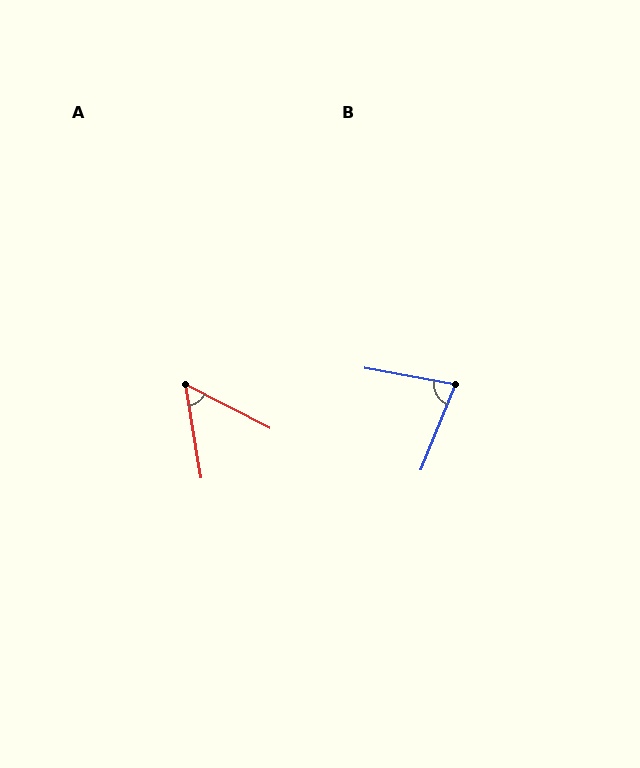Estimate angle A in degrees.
Approximately 54 degrees.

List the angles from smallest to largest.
A (54°), B (78°).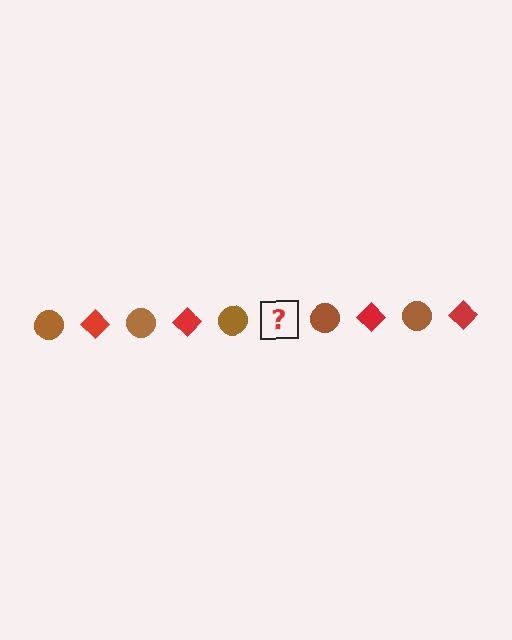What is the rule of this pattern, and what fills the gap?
The rule is that the pattern alternates between brown circle and red diamond. The gap should be filled with a red diamond.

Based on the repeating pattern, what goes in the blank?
The blank should be a red diamond.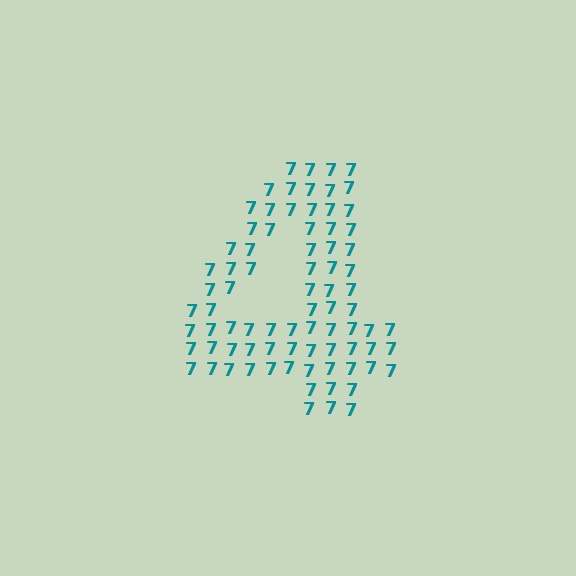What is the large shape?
The large shape is the digit 4.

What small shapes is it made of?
It is made of small digit 7's.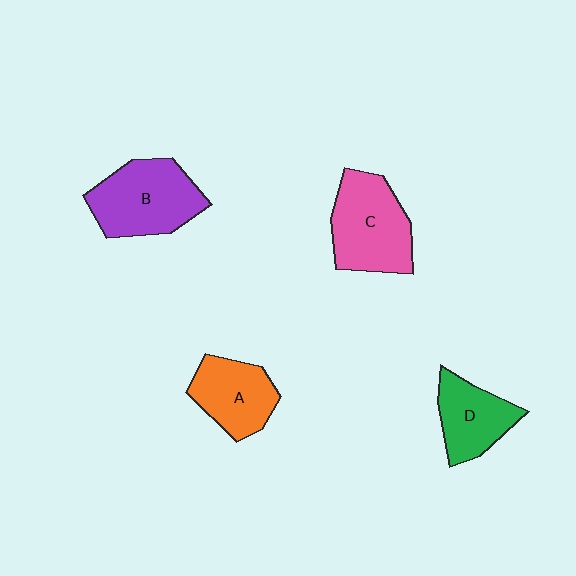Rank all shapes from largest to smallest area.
From largest to smallest: B (purple), C (pink), A (orange), D (green).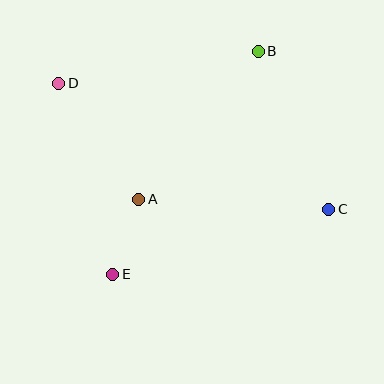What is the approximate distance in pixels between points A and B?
The distance between A and B is approximately 190 pixels.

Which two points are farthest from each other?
Points C and D are farthest from each other.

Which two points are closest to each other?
Points A and E are closest to each other.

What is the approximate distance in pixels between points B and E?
The distance between B and E is approximately 266 pixels.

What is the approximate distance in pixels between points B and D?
The distance between B and D is approximately 202 pixels.